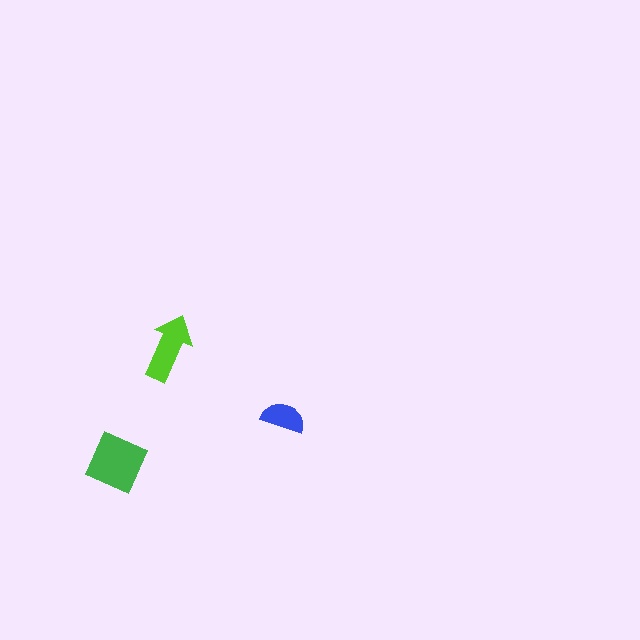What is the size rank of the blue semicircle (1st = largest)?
3rd.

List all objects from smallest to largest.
The blue semicircle, the lime arrow, the green diamond.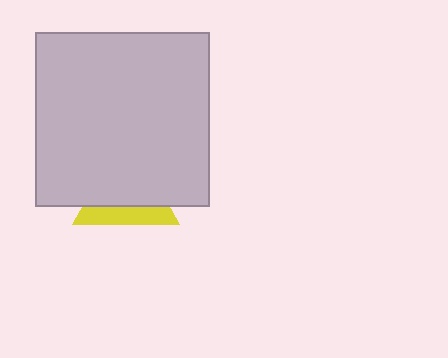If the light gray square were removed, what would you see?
You would see the complete yellow triangle.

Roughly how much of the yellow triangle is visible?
A small part of it is visible (roughly 34%).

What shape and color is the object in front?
The object in front is a light gray square.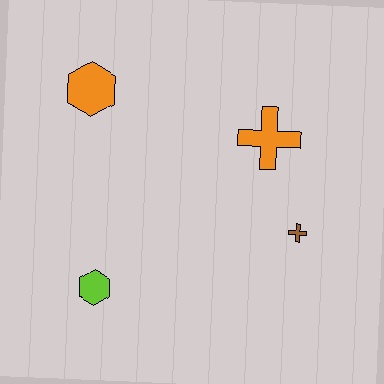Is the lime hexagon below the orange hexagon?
Yes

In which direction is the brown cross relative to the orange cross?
The brown cross is below the orange cross.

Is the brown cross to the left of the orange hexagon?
No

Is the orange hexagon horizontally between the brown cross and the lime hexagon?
No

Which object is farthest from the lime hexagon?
The orange cross is farthest from the lime hexagon.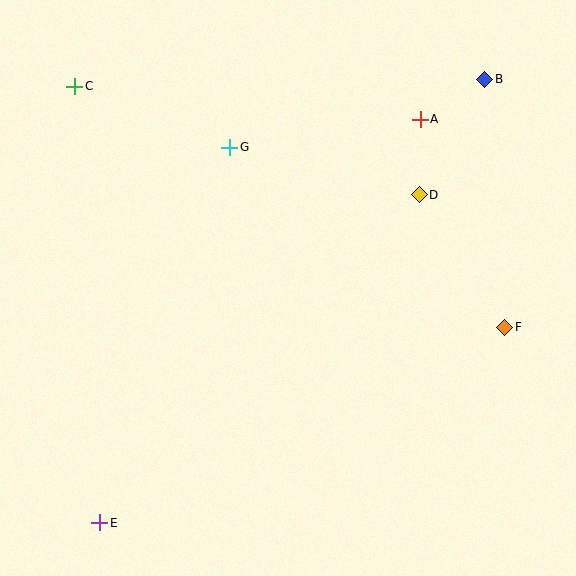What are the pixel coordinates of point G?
Point G is at (230, 147).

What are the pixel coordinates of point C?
Point C is at (75, 86).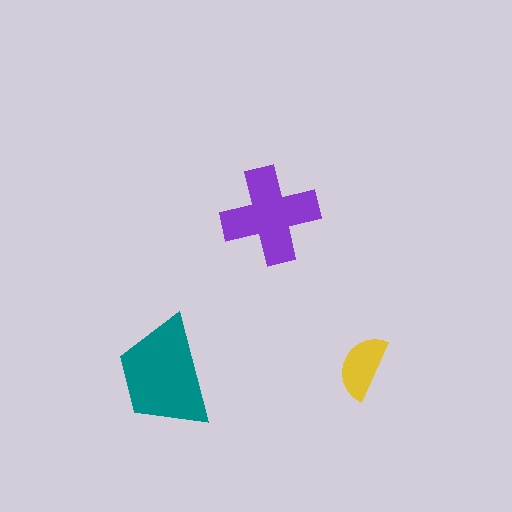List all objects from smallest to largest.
The yellow semicircle, the purple cross, the teal trapezoid.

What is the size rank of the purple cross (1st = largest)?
2nd.